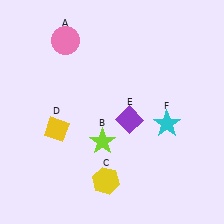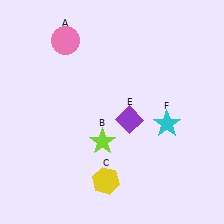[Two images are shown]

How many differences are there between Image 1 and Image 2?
There is 1 difference between the two images.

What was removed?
The yellow diamond (D) was removed in Image 2.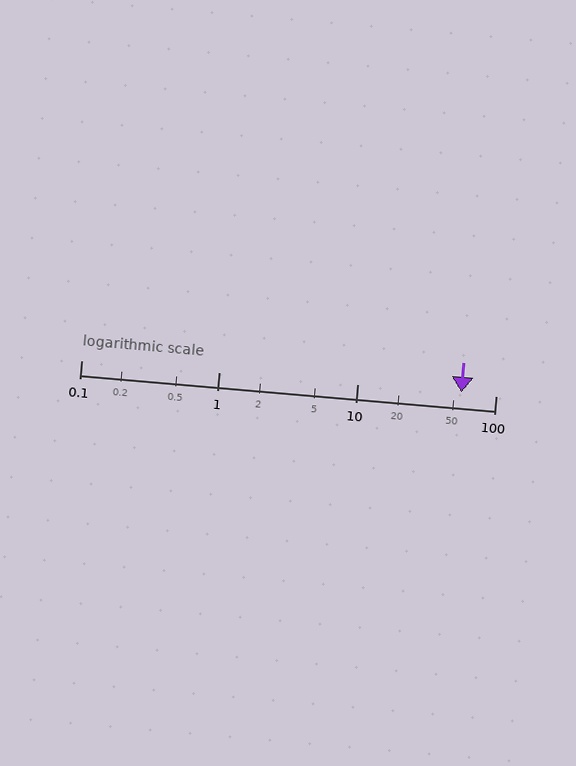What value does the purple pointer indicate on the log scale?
The pointer indicates approximately 56.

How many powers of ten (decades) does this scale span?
The scale spans 3 decades, from 0.1 to 100.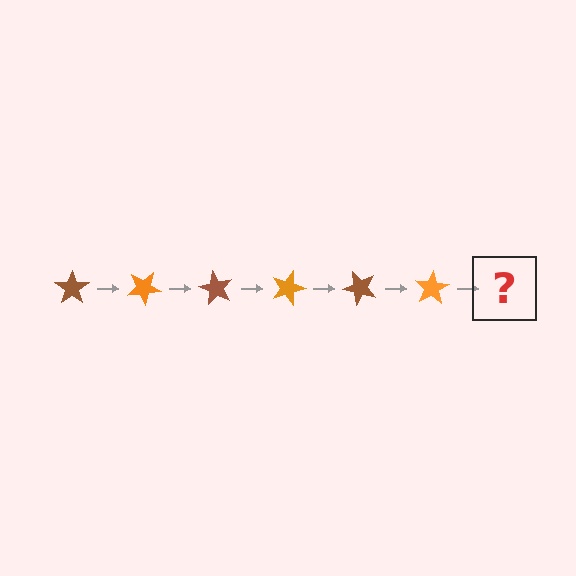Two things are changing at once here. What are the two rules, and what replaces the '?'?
The two rules are that it rotates 30 degrees each step and the color cycles through brown and orange. The '?' should be a brown star, rotated 180 degrees from the start.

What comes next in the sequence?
The next element should be a brown star, rotated 180 degrees from the start.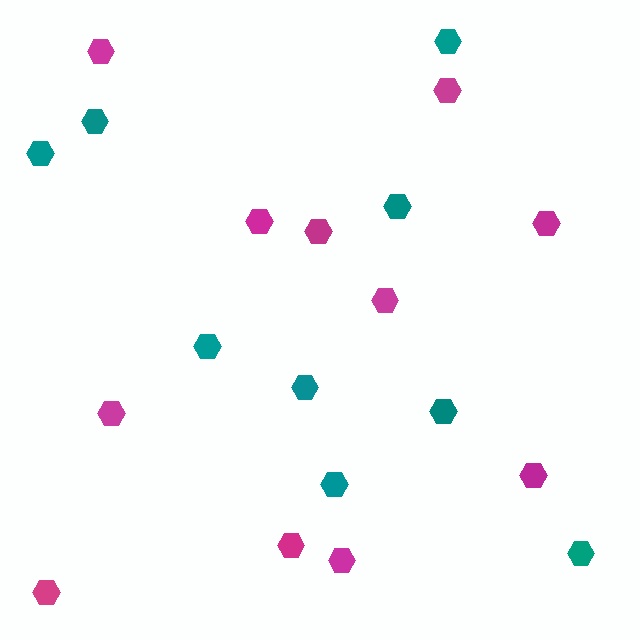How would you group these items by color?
There are 2 groups: one group of magenta hexagons (11) and one group of teal hexagons (9).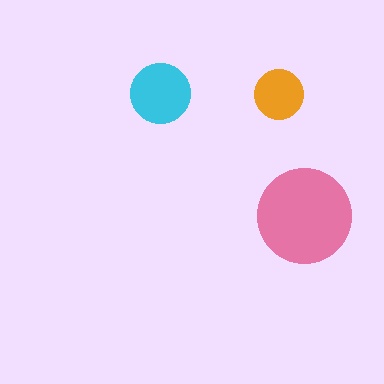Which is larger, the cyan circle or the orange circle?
The cyan one.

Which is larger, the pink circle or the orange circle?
The pink one.